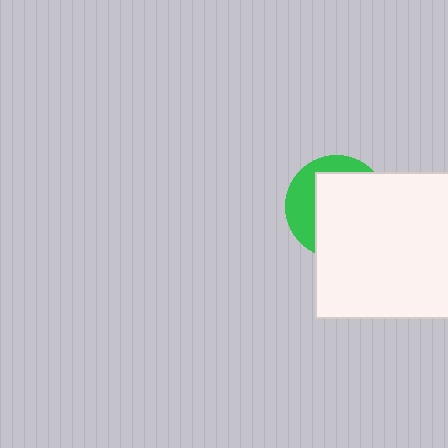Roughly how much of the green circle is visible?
A small part of it is visible (roughly 34%).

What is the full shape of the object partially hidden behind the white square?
The partially hidden object is a green circle.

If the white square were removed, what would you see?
You would see the complete green circle.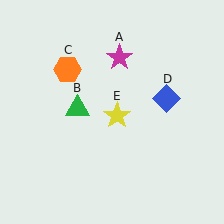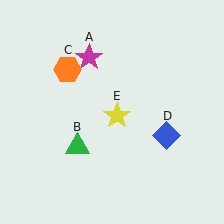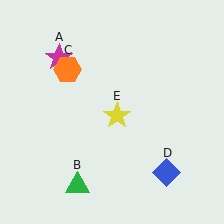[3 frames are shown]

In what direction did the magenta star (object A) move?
The magenta star (object A) moved left.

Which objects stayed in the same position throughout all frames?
Orange hexagon (object C) and yellow star (object E) remained stationary.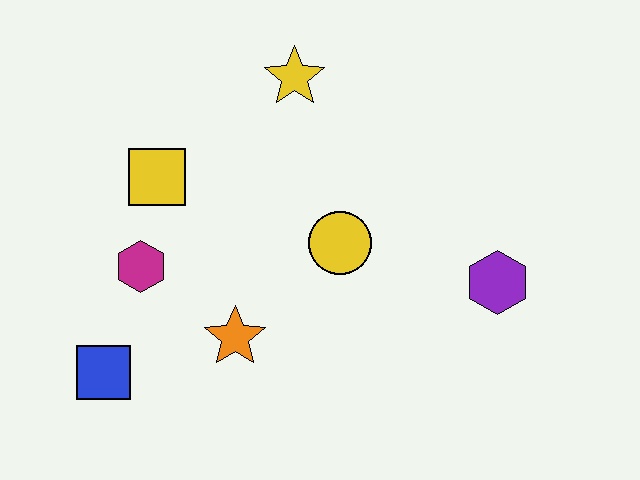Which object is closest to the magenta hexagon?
The yellow square is closest to the magenta hexagon.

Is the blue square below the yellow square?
Yes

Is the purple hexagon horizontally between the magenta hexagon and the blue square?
No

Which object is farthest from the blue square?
The purple hexagon is farthest from the blue square.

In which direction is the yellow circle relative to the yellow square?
The yellow circle is to the right of the yellow square.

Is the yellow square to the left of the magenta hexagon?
No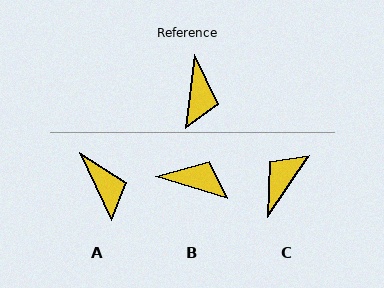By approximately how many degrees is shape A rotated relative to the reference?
Approximately 32 degrees counter-clockwise.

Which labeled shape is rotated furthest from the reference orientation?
C, about 153 degrees away.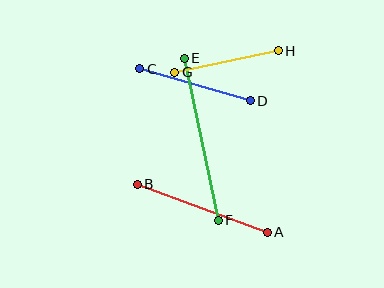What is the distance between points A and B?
The distance is approximately 139 pixels.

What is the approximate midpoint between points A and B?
The midpoint is at approximately (202, 208) pixels.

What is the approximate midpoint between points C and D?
The midpoint is at approximately (195, 85) pixels.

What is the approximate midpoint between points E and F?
The midpoint is at approximately (201, 139) pixels.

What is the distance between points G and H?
The distance is approximately 106 pixels.